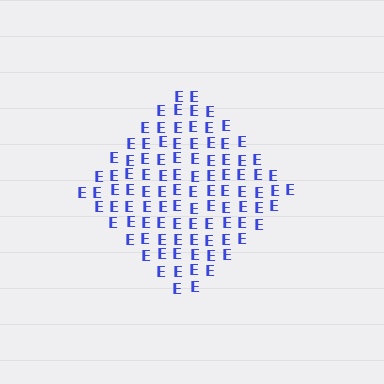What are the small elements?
The small elements are letter E's.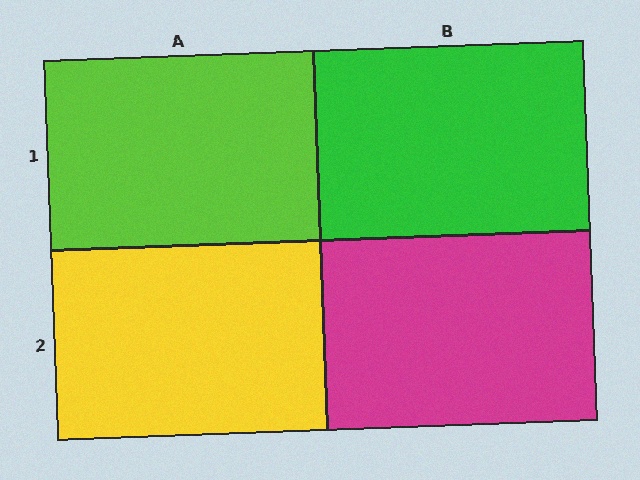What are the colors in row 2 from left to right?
Yellow, magenta.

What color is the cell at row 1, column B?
Green.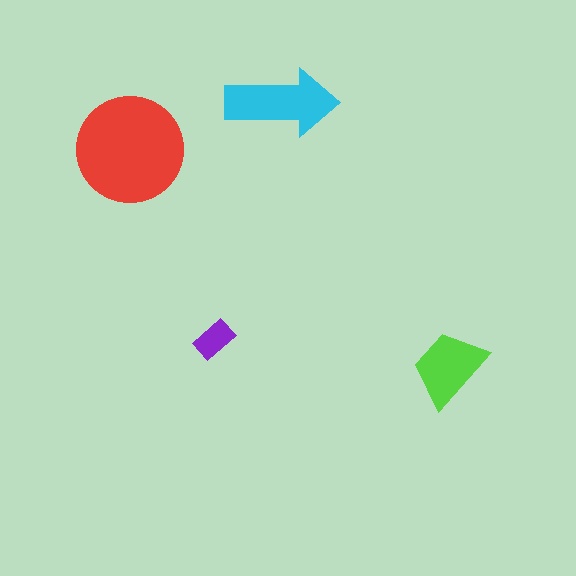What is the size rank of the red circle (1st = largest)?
1st.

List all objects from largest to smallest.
The red circle, the cyan arrow, the lime trapezoid, the purple rectangle.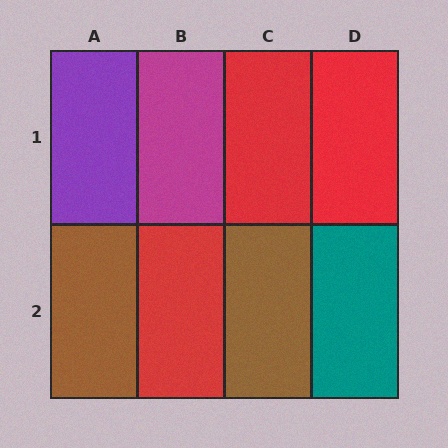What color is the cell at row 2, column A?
Brown.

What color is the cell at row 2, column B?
Red.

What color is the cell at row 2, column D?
Teal.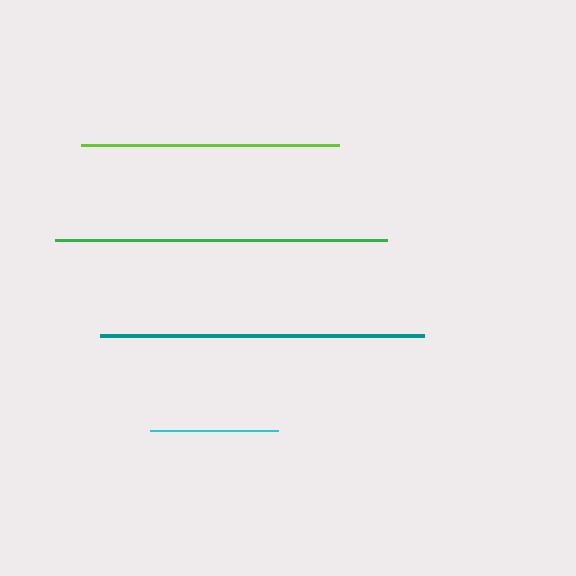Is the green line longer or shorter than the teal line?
The green line is longer than the teal line.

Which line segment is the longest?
The green line is the longest at approximately 332 pixels.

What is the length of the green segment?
The green segment is approximately 332 pixels long.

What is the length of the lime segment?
The lime segment is approximately 259 pixels long.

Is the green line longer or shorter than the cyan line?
The green line is longer than the cyan line.